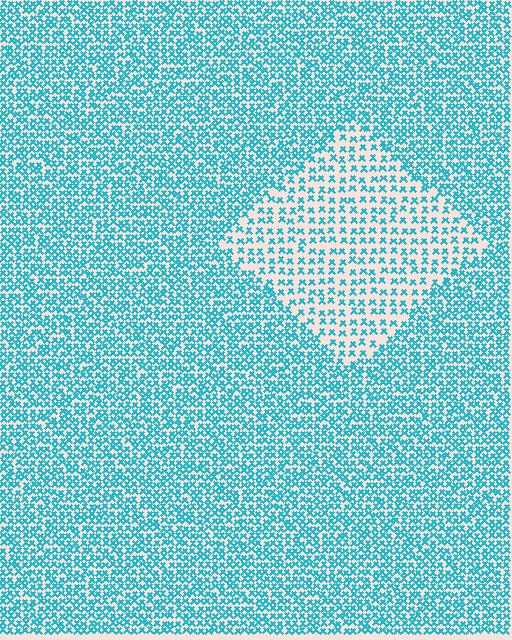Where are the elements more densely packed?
The elements are more densely packed outside the diamond boundary.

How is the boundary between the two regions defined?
The boundary is defined by a change in element density (approximately 2.0x ratio). All elements are the same color, size, and shape.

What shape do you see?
I see a diamond.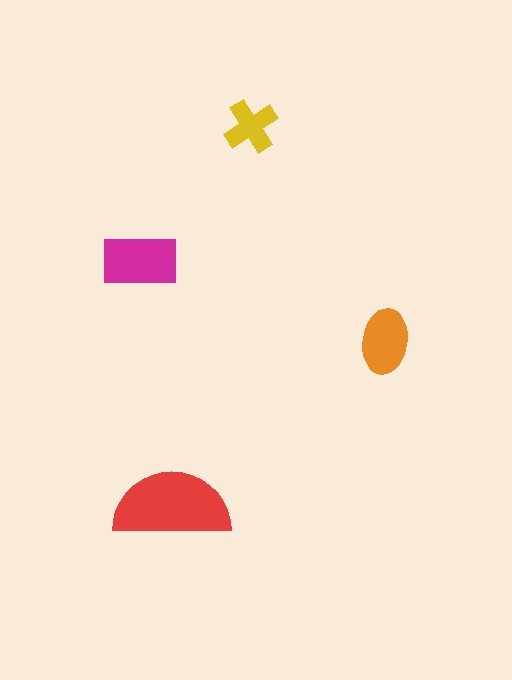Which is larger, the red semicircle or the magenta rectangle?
The red semicircle.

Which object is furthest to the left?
The magenta rectangle is leftmost.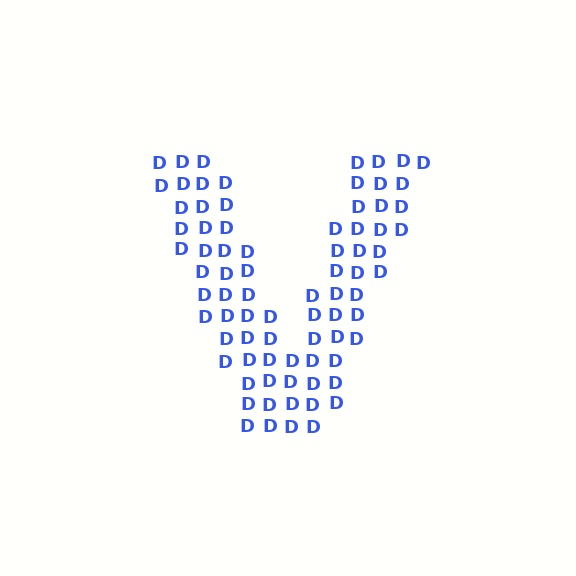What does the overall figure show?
The overall figure shows the letter V.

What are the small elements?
The small elements are letter D's.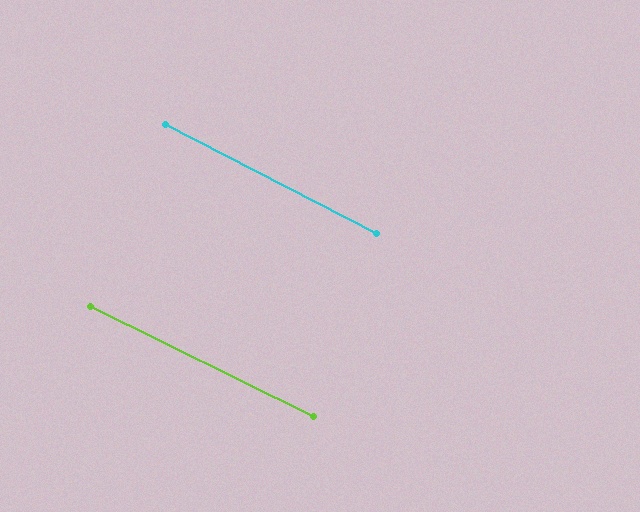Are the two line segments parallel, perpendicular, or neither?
Parallel — their directions differ by only 1.1°.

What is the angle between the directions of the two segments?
Approximately 1 degree.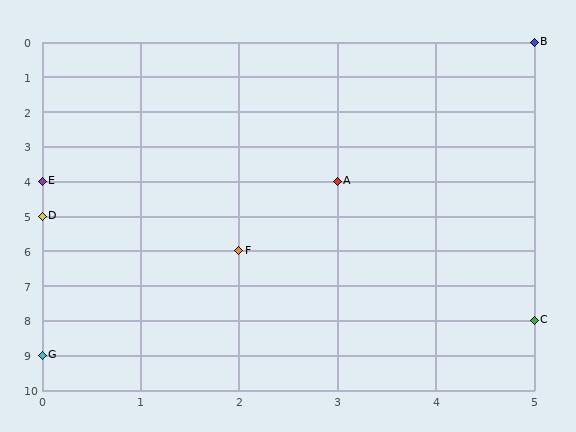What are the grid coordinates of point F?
Point F is at grid coordinates (2, 6).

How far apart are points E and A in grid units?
Points E and A are 3 columns apart.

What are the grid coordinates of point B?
Point B is at grid coordinates (5, 0).